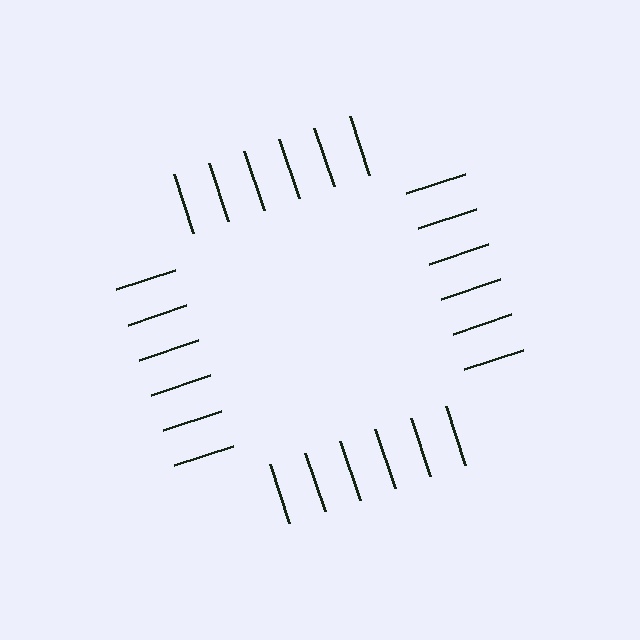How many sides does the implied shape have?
4 sides — the line-ends trace a square.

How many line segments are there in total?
24 — 6 along each of the 4 edges.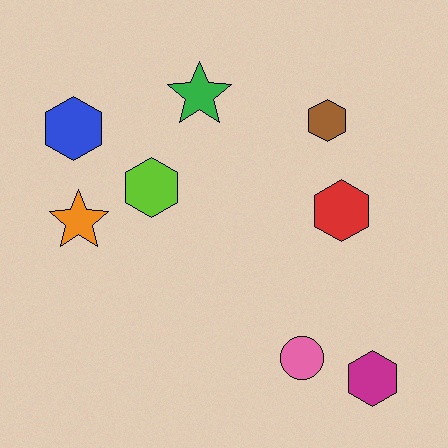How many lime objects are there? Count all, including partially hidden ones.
There is 1 lime object.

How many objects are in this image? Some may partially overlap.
There are 8 objects.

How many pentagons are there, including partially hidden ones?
There are no pentagons.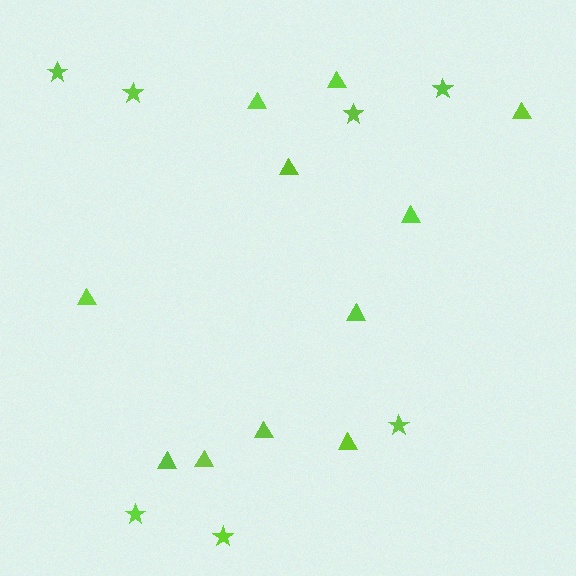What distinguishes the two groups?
There are 2 groups: one group of stars (7) and one group of triangles (11).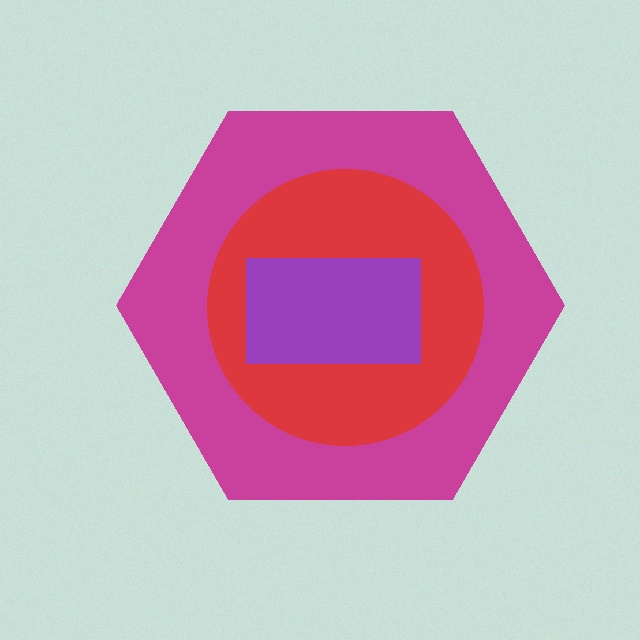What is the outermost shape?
The magenta hexagon.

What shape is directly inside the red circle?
The purple rectangle.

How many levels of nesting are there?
3.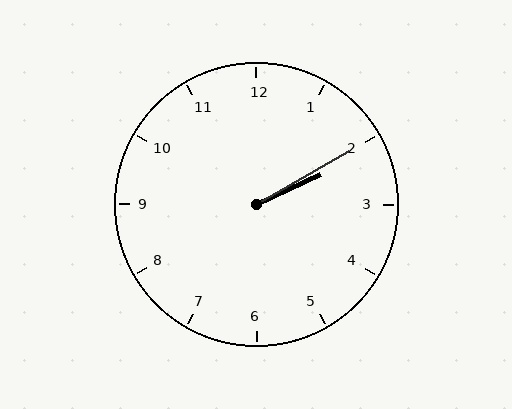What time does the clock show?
2:10.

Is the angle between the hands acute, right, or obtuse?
It is acute.